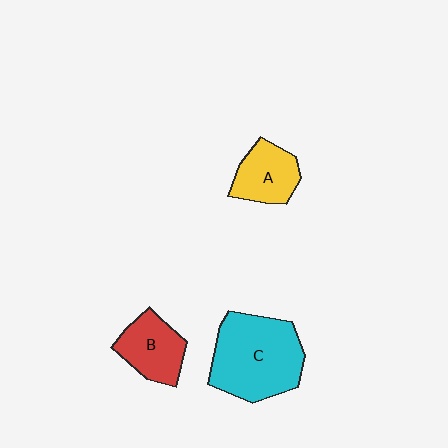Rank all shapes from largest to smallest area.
From largest to smallest: C (cyan), B (red), A (yellow).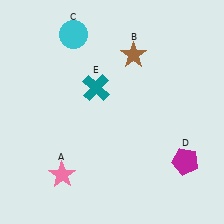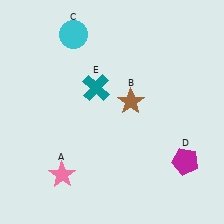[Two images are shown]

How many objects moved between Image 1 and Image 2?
1 object moved between the two images.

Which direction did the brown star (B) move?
The brown star (B) moved down.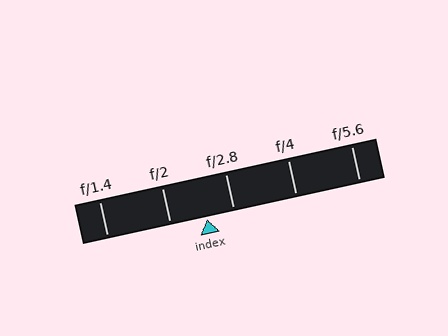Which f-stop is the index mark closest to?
The index mark is closest to f/2.8.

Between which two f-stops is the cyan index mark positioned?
The index mark is between f/2 and f/2.8.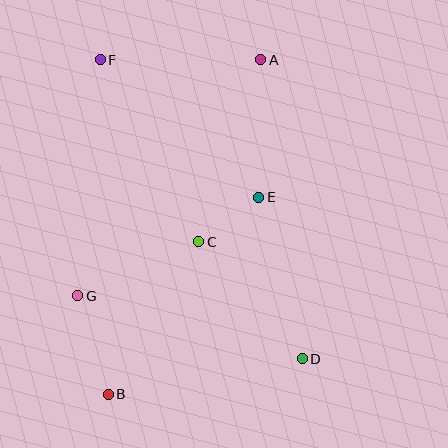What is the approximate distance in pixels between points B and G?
The distance between B and G is approximately 104 pixels.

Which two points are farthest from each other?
Points A and B are farthest from each other.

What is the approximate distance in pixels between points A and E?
The distance between A and E is approximately 138 pixels.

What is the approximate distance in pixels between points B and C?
The distance between B and C is approximately 177 pixels.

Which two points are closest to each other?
Points C and E are closest to each other.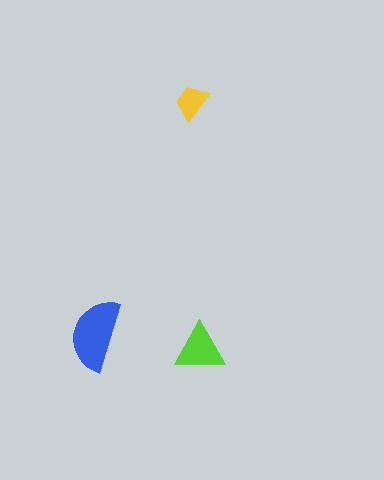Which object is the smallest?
The yellow trapezoid.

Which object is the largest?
The blue semicircle.